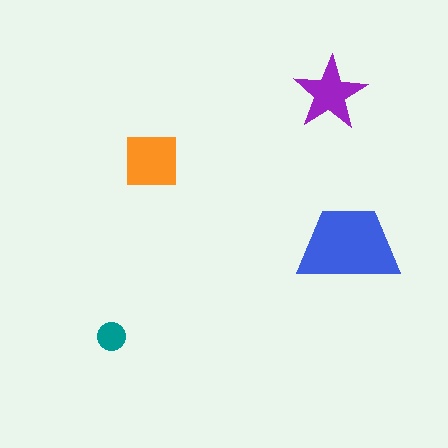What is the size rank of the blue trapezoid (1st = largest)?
1st.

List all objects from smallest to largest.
The teal circle, the purple star, the orange square, the blue trapezoid.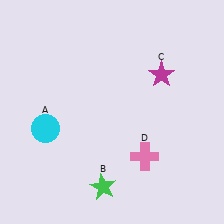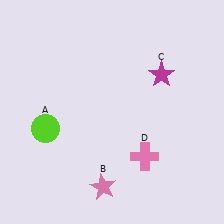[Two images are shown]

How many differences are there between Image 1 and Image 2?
There are 2 differences between the two images.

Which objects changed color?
A changed from cyan to lime. B changed from green to pink.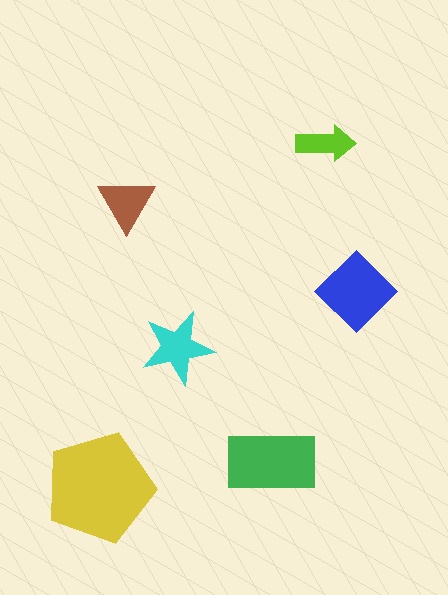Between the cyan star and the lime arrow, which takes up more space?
The cyan star.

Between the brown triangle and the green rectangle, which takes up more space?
The green rectangle.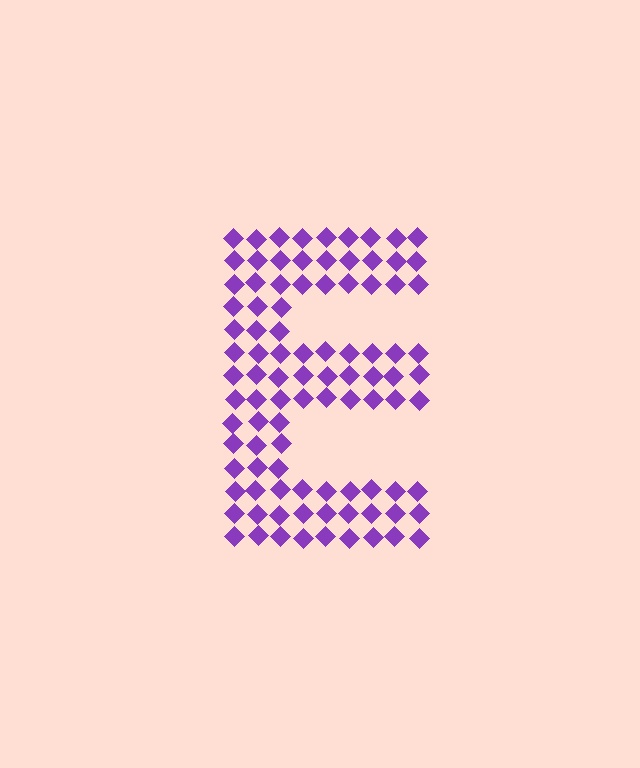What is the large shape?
The large shape is the letter E.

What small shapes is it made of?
It is made of small diamonds.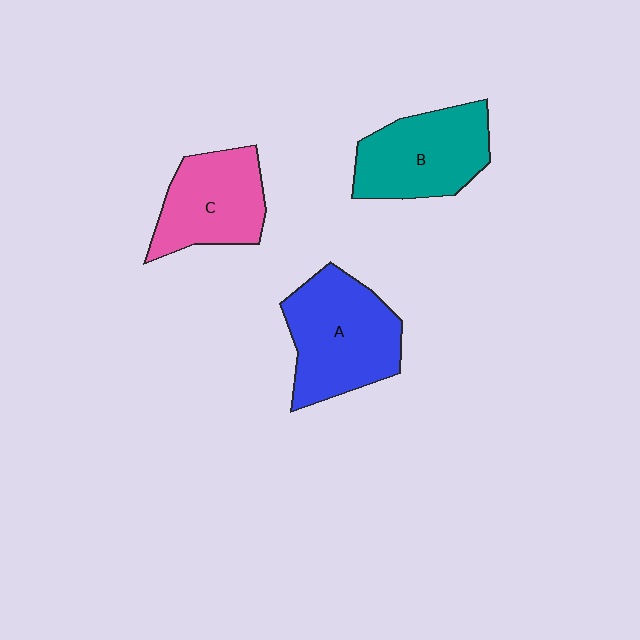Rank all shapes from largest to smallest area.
From largest to smallest: A (blue), B (teal), C (pink).